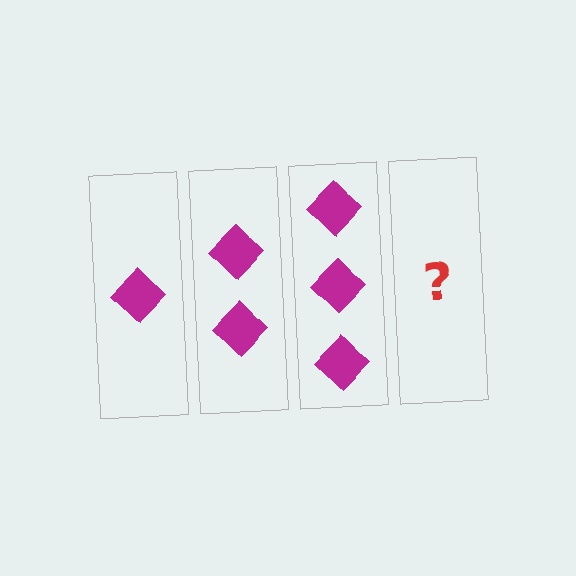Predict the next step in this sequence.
The next step is 4 diamonds.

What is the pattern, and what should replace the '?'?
The pattern is that each step adds one more diamond. The '?' should be 4 diamonds.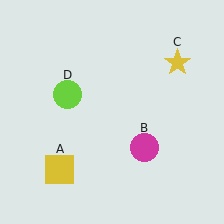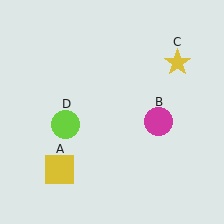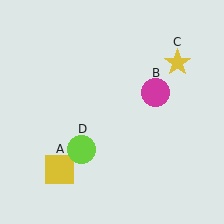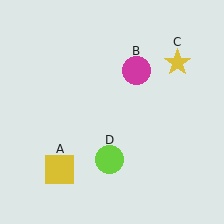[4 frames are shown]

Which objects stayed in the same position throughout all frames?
Yellow square (object A) and yellow star (object C) remained stationary.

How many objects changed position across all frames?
2 objects changed position: magenta circle (object B), lime circle (object D).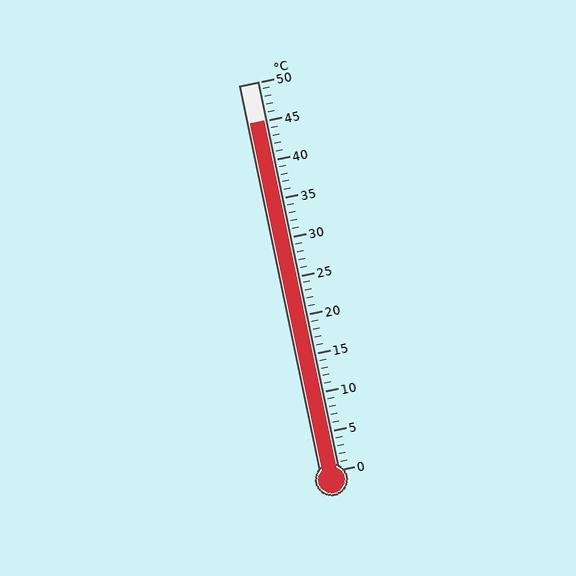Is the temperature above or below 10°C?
The temperature is above 10°C.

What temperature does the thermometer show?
The thermometer shows approximately 45°C.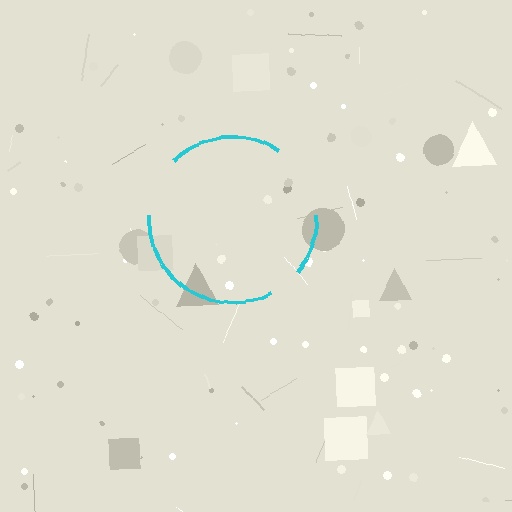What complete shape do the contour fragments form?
The contour fragments form a circle.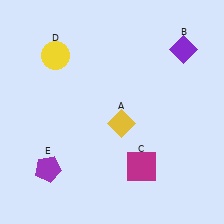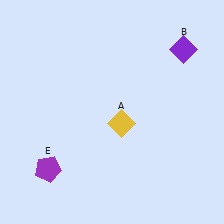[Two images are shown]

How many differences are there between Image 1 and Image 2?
There are 2 differences between the two images.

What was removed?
The magenta square (C), the yellow circle (D) were removed in Image 2.